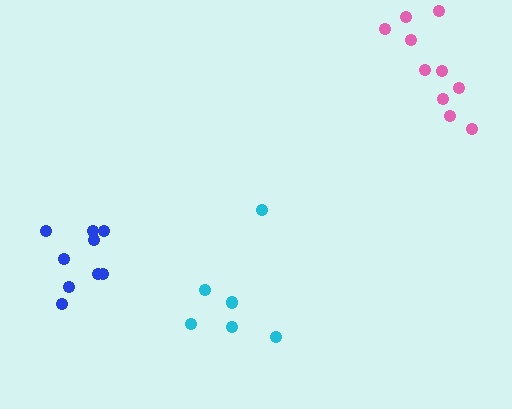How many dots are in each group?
Group 1: 7 dots, Group 2: 9 dots, Group 3: 10 dots (26 total).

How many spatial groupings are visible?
There are 3 spatial groupings.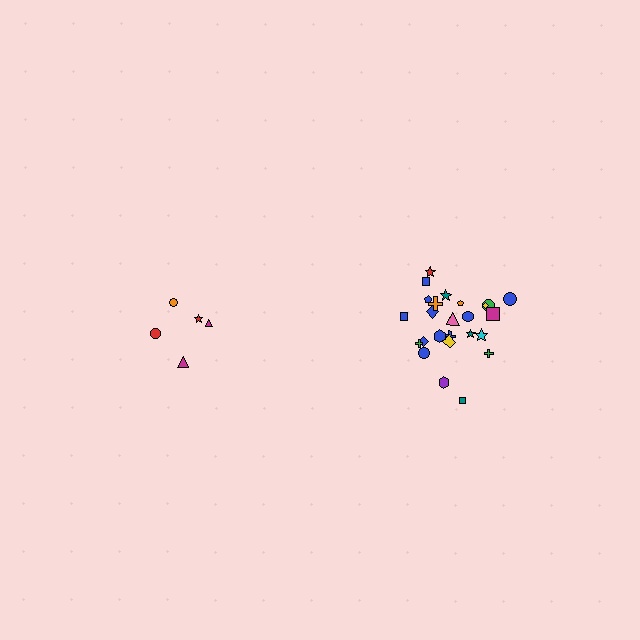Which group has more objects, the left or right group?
The right group.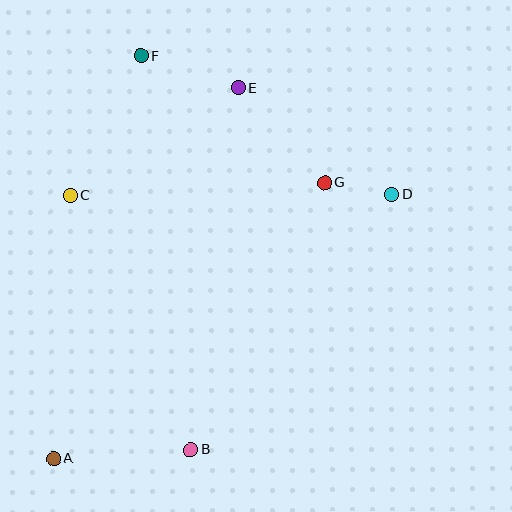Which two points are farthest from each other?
Points A and D are farthest from each other.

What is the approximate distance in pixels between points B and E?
The distance between B and E is approximately 365 pixels.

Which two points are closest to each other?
Points D and G are closest to each other.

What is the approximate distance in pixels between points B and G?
The distance between B and G is approximately 298 pixels.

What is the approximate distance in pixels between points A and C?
The distance between A and C is approximately 264 pixels.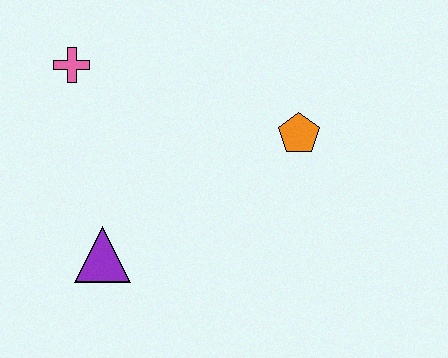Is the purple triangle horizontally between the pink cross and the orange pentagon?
Yes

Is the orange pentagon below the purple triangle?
No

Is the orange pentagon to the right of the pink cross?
Yes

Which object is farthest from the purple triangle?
The orange pentagon is farthest from the purple triangle.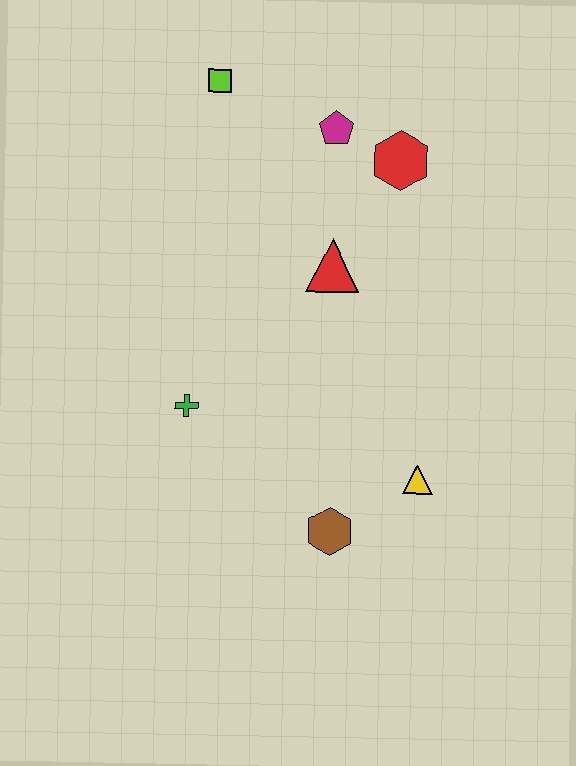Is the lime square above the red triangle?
Yes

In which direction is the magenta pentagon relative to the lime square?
The magenta pentagon is to the right of the lime square.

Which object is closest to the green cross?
The brown hexagon is closest to the green cross.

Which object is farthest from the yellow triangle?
The lime square is farthest from the yellow triangle.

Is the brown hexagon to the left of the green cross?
No